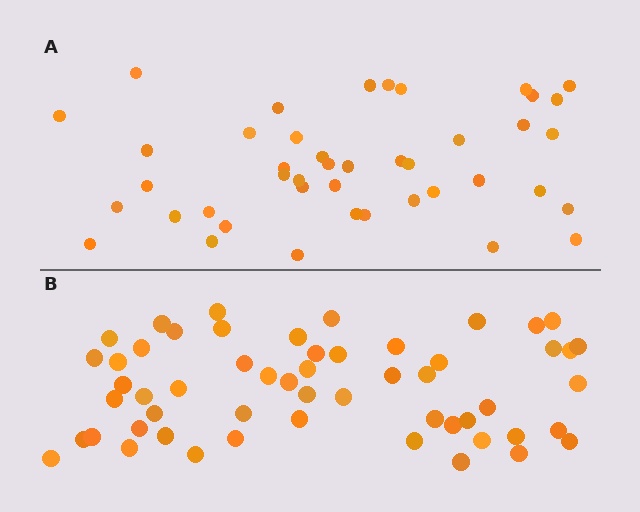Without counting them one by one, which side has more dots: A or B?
Region B (the bottom region) has more dots.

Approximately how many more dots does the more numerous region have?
Region B has roughly 12 or so more dots than region A.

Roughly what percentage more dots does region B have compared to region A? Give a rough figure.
About 30% more.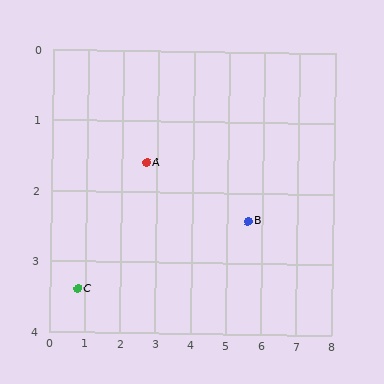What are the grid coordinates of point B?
Point B is at approximately (5.6, 2.4).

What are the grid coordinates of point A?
Point A is at approximately (2.7, 1.6).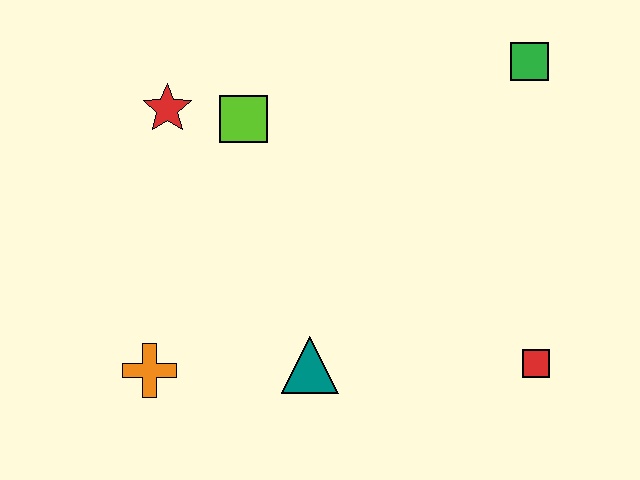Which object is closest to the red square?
The teal triangle is closest to the red square.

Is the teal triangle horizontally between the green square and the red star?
Yes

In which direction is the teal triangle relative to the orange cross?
The teal triangle is to the right of the orange cross.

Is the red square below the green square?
Yes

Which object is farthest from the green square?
The orange cross is farthest from the green square.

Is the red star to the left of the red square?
Yes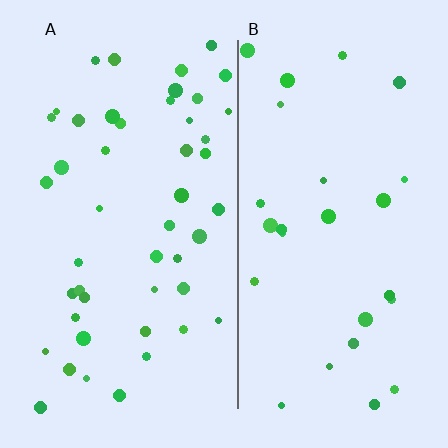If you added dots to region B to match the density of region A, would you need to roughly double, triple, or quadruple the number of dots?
Approximately double.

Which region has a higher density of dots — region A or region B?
A (the left).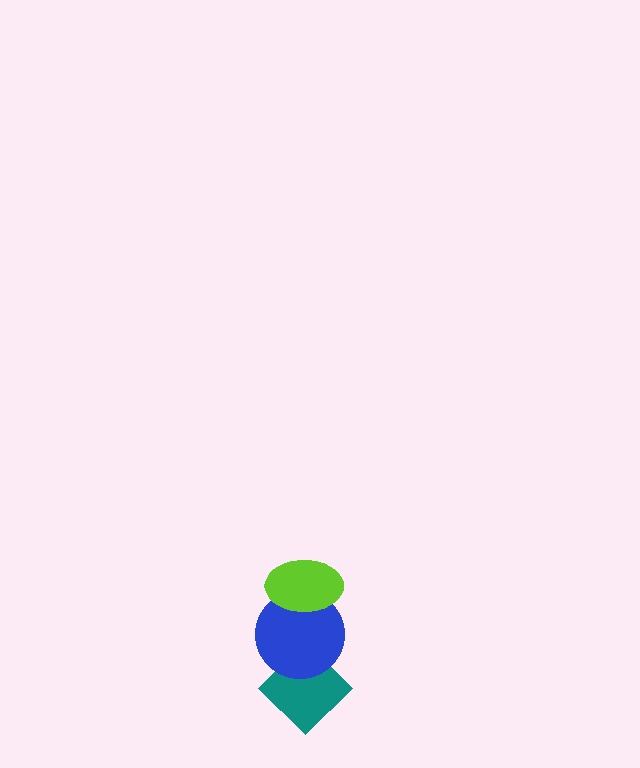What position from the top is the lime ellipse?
The lime ellipse is 1st from the top.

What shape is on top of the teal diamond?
The blue circle is on top of the teal diamond.